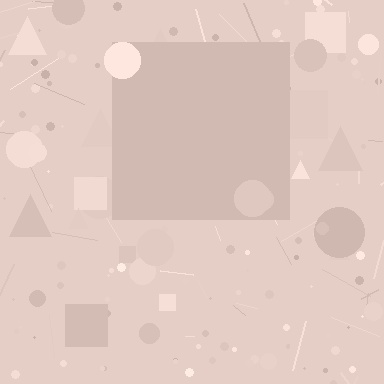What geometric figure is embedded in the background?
A square is embedded in the background.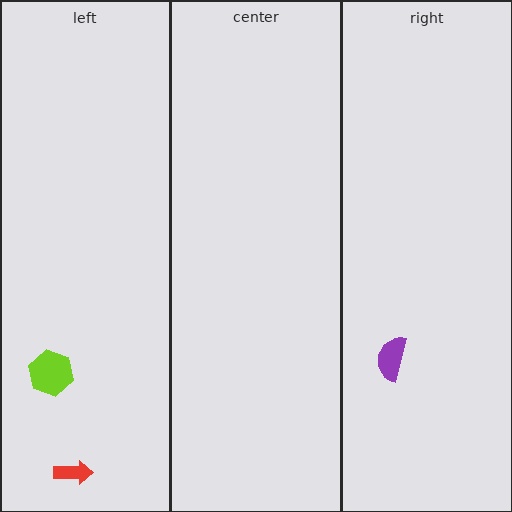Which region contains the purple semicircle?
The right region.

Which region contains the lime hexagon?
The left region.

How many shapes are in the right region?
1.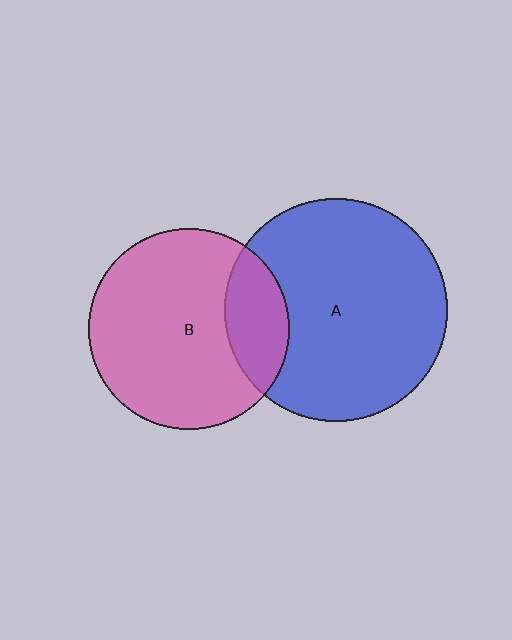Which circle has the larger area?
Circle A (blue).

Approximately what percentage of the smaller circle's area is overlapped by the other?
Approximately 20%.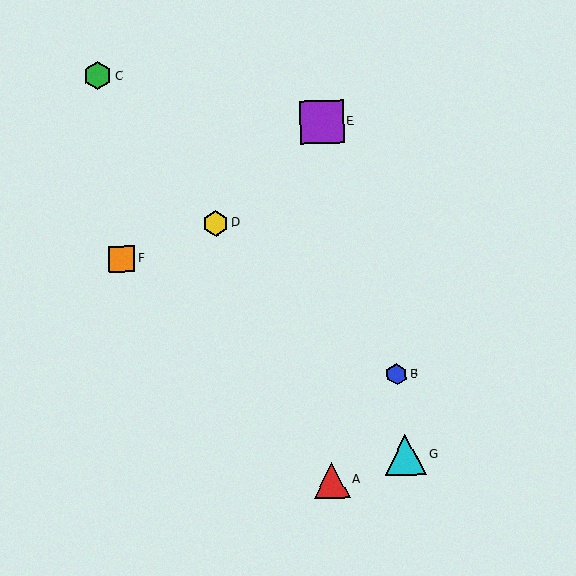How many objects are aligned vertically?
2 objects (A, E) are aligned vertically.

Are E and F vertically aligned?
No, E is at x≈322 and F is at x≈122.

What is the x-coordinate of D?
Object D is at x≈216.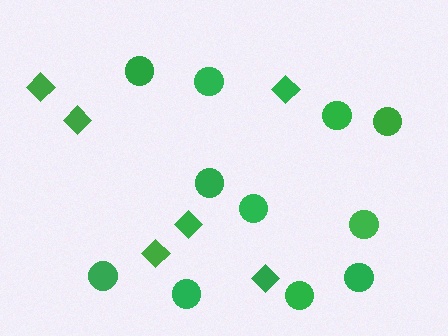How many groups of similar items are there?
There are 2 groups: one group of diamonds (6) and one group of circles (11).